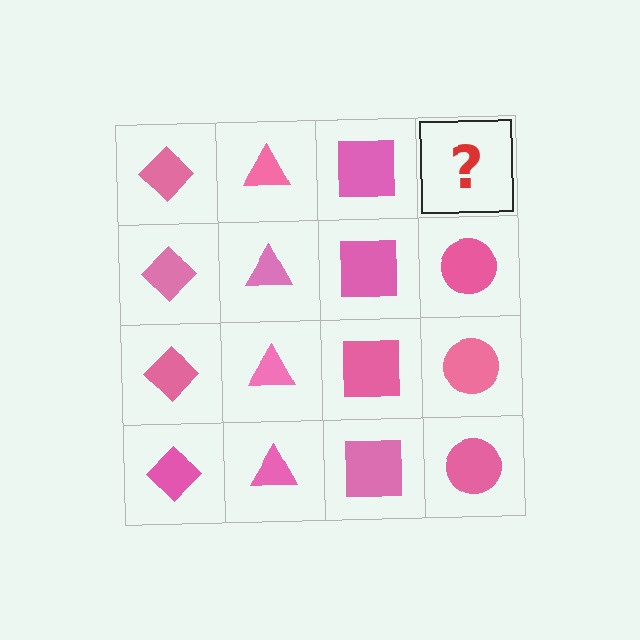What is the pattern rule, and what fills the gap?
The rule is that each column has a consistent shape. The gap should be filled with a pink circle.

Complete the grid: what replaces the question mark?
The question mark should be replaced with a pink circle.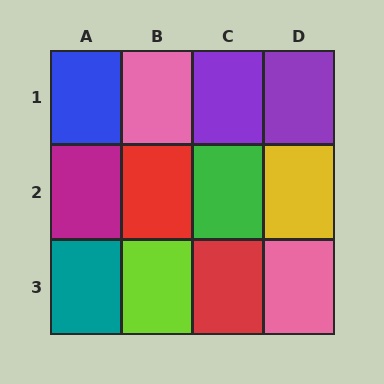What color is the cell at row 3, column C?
Red.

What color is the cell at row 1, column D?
Purple.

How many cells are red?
2 cells are red.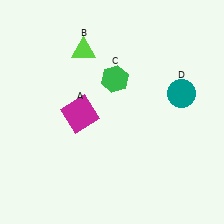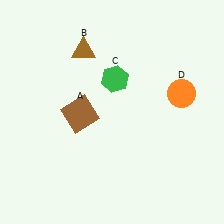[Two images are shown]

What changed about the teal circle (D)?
In Image 1, D is teal. In Image 2, it changed to orange.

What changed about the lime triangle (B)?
In Image 1, B is lime. In Image 2, it changed to brown.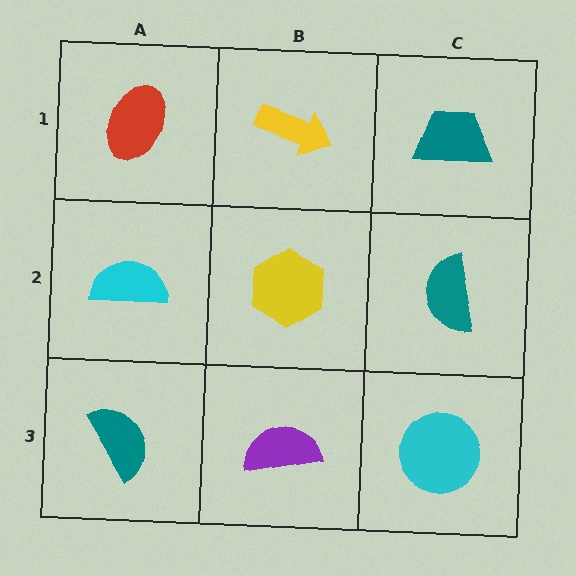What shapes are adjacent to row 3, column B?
A yellow hexagon (row 2, column B), a teal semicircle (row 3, column A), a cyan circle (row 3, column C).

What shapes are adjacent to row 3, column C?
A teal semicircle (row 2, column C), a purple semicircle (row 3, column B).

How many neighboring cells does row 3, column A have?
2.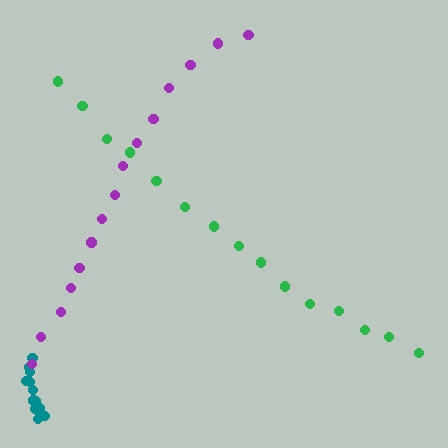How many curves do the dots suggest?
There are 3 distinct paths.